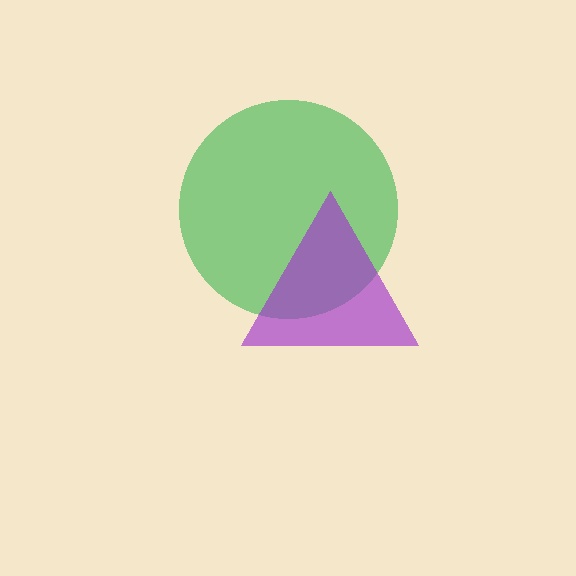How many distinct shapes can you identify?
There are 2 distinct shapes: a green circle, a purple triangle.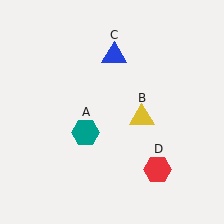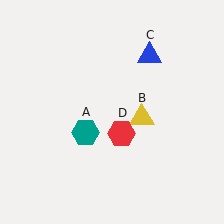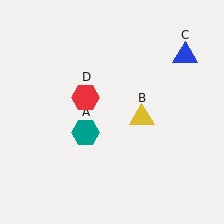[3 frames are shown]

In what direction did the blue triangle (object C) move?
The blue triangle (object C) moved right.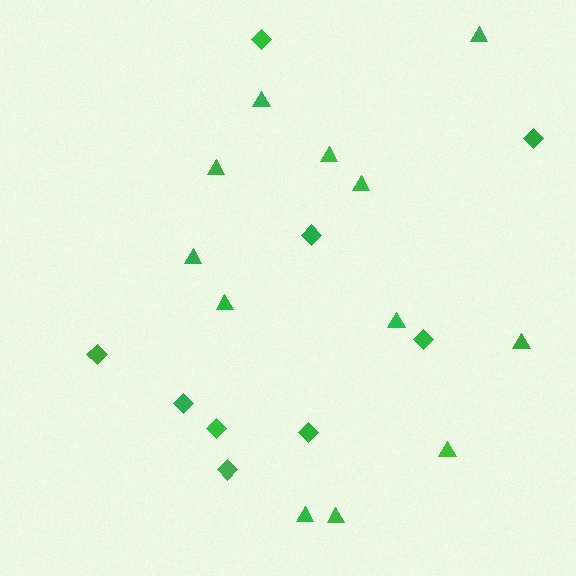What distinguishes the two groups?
There are 2 groups: one group of diamonds (9) and one group of triangles (12).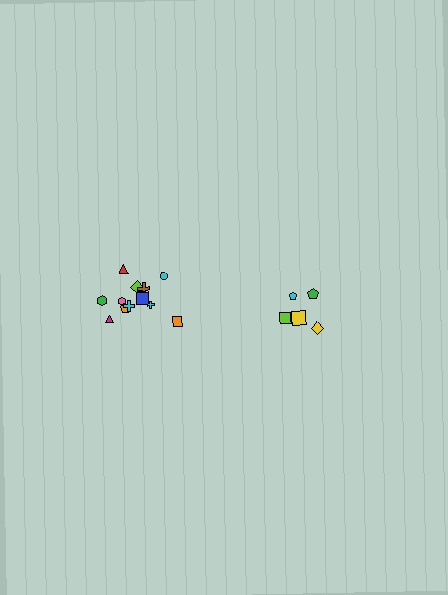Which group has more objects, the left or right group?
The left group.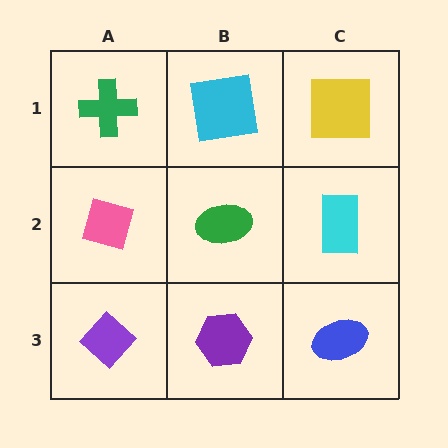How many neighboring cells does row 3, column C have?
2.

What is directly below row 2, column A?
A purple diamond.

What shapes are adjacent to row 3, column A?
A pink diamond (row 2, column A), a purple hexagon (row 3, column B).